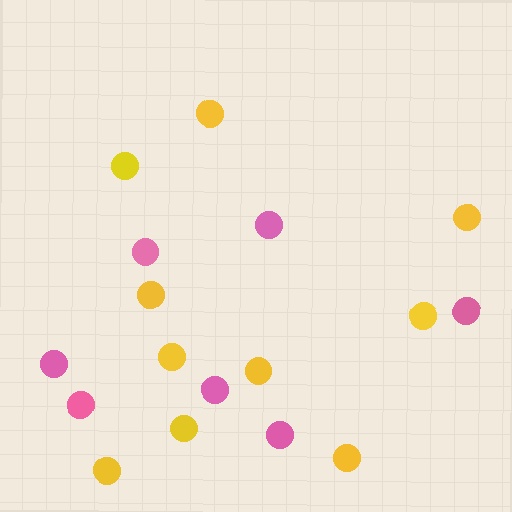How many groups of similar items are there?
There are 2 groups: one group of pink circles (7) and one group of yellow circles (10).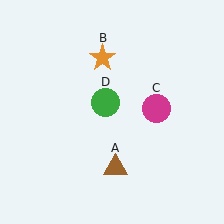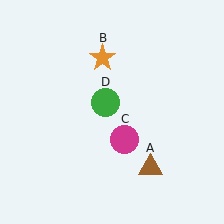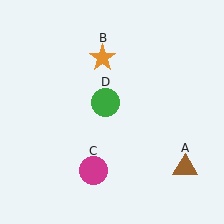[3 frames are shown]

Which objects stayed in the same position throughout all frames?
Orange star (object B) and green circle (object D) remained stationary.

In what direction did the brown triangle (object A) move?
The brown triangle (object A) moved right.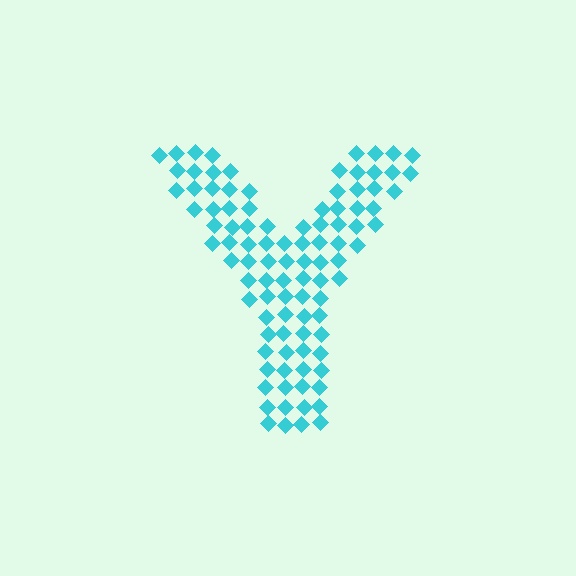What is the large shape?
The large shape is the letter Y.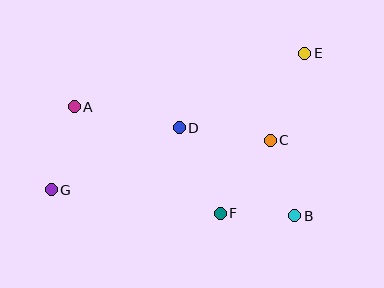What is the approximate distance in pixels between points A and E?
The distance between A and E is approximately 237 pixels.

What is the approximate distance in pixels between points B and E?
The distance between B and E is approximately 163 pixels.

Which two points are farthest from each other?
Points E and G are farthest from each other.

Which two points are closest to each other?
Points B and F are closest to each other.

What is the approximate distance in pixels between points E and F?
The distance between E and F is approximately 181 pixels.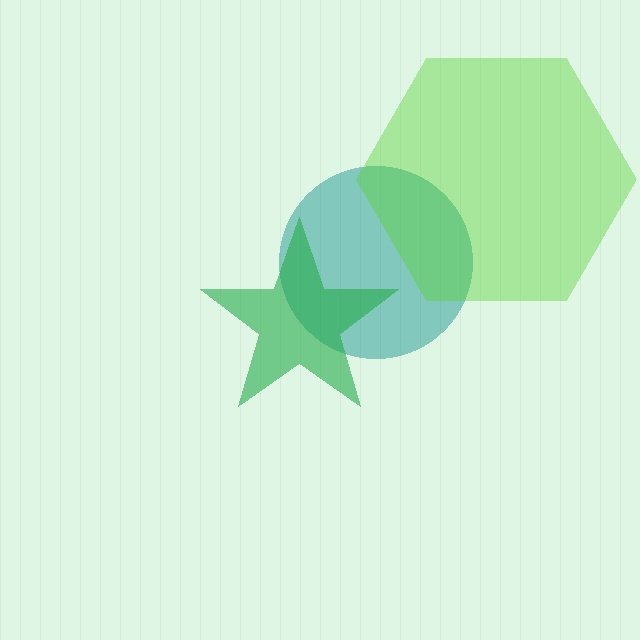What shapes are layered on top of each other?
The layered shapes are: a teal circle, a lime hexagon, a green star.